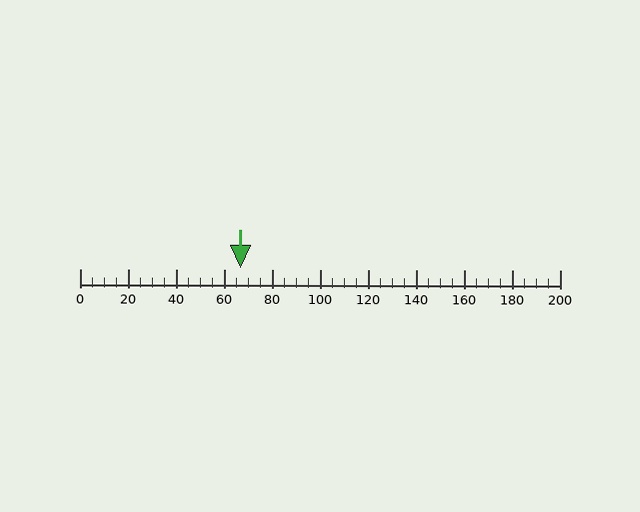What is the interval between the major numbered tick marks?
The major tick marks are spaced 20 units apart.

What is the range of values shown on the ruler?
The ruler shows values from 0 to 200.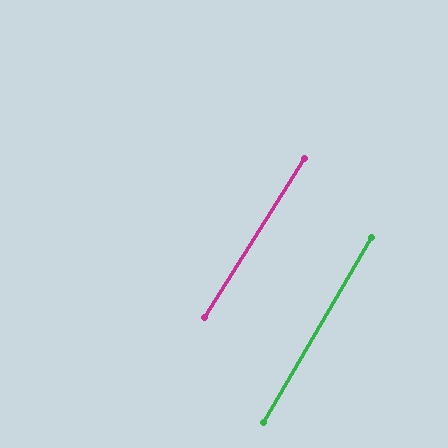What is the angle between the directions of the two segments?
Approximately 2 degrees.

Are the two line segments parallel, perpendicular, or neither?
Parallel — their directions differ by only 1.9°.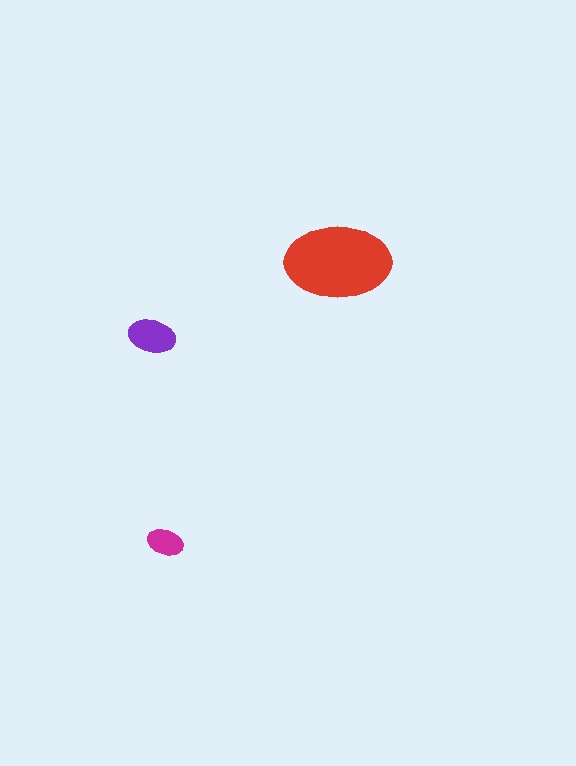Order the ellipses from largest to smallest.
the red one, the purple one, the magenta one.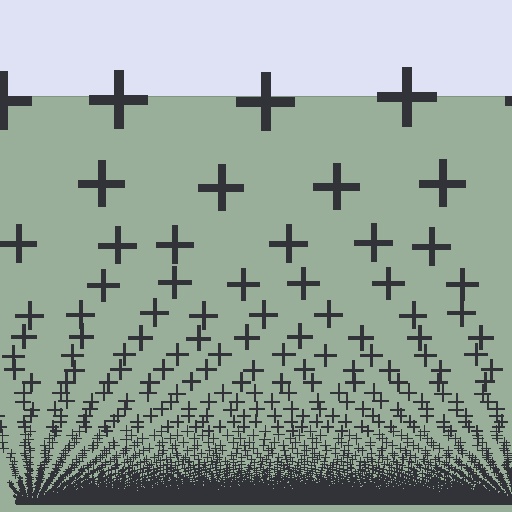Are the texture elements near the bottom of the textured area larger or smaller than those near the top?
Smaller. The gradient is inverted — elements near the bottom are smaller and denser.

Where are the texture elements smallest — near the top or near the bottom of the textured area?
Near the bottom.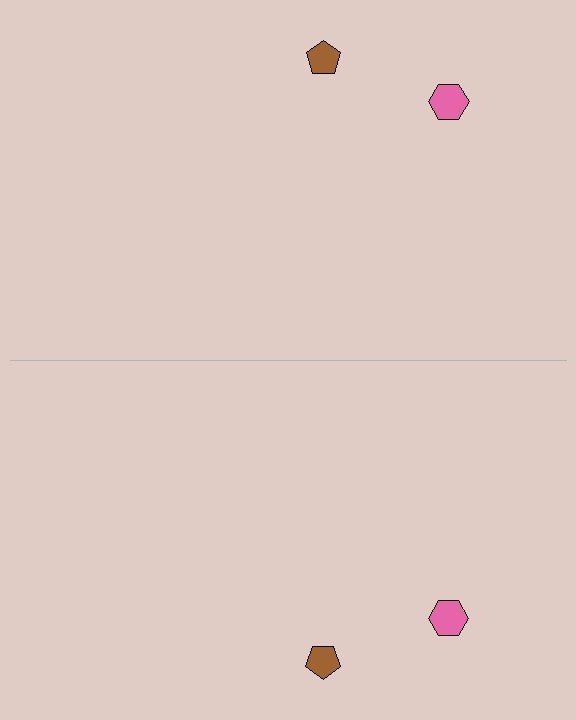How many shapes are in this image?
There are 4 shapes in this image.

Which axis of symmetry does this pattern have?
The pattern has a horizontal axis of symmetry running through the center of the image.